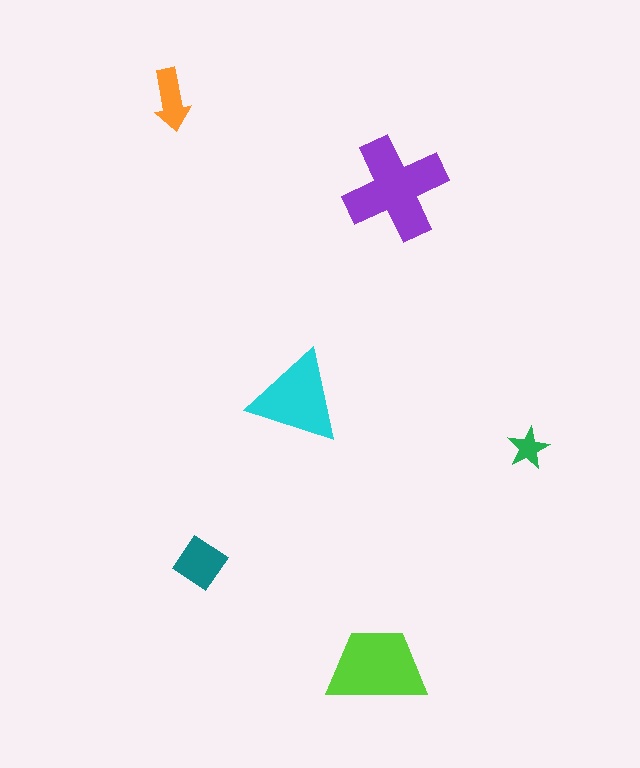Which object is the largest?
The purple cross.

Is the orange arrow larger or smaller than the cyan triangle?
Smaller.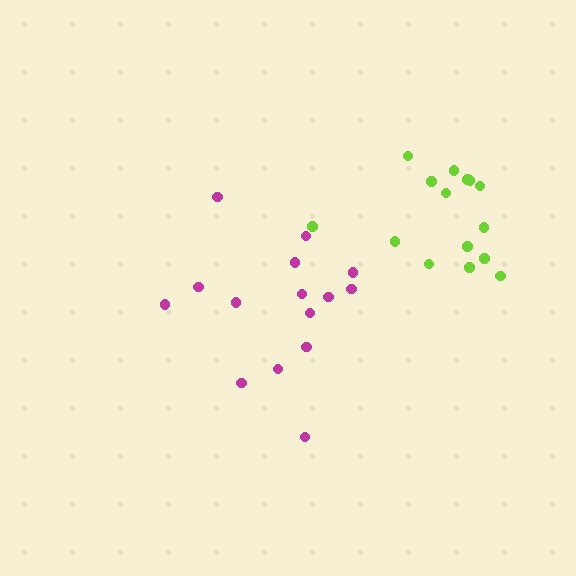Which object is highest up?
The lime cluster is topmost.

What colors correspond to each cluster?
The clusters are colored: lime, magenta.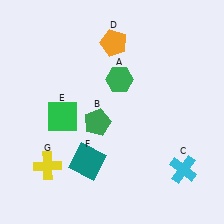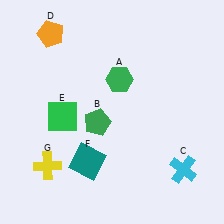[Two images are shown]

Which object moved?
The orange pentagon (D) moved left.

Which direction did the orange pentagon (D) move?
The orange pentagon (D) moved left.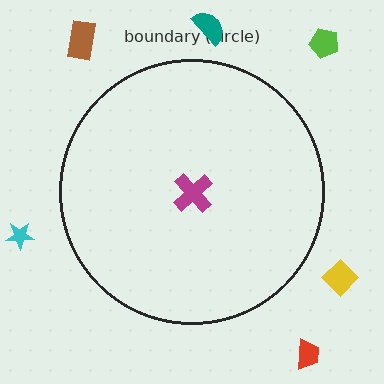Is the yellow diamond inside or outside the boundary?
Outside.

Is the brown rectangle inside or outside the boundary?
Outside.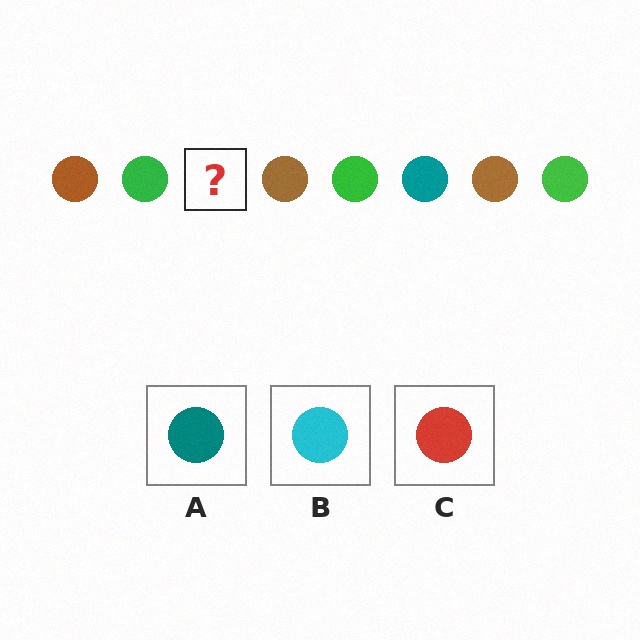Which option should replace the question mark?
Option A.